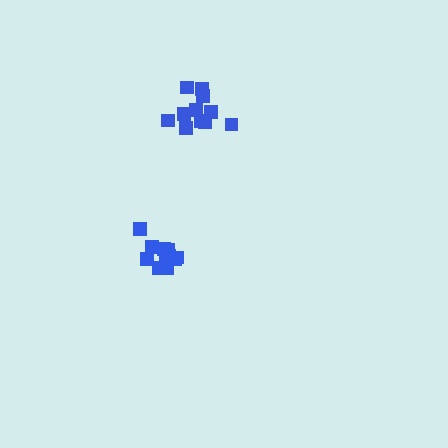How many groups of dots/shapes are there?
There are 2 groups.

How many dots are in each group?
Group 1: 12 dots, Group 2: 11 dots (23 total).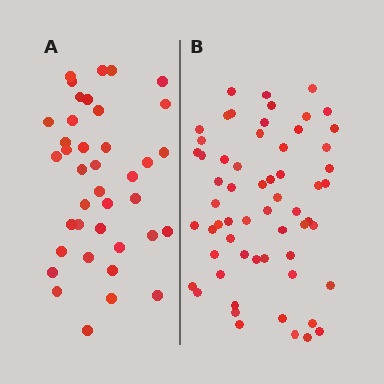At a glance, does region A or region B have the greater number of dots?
Region B (the right region) has more dots.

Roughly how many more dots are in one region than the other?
Region B has approximately 20 more dots than region A.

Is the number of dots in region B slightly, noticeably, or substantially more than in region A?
Region B has substantially more. The ratio is roughly 1.5 to 1.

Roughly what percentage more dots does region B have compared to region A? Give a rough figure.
About 55% more.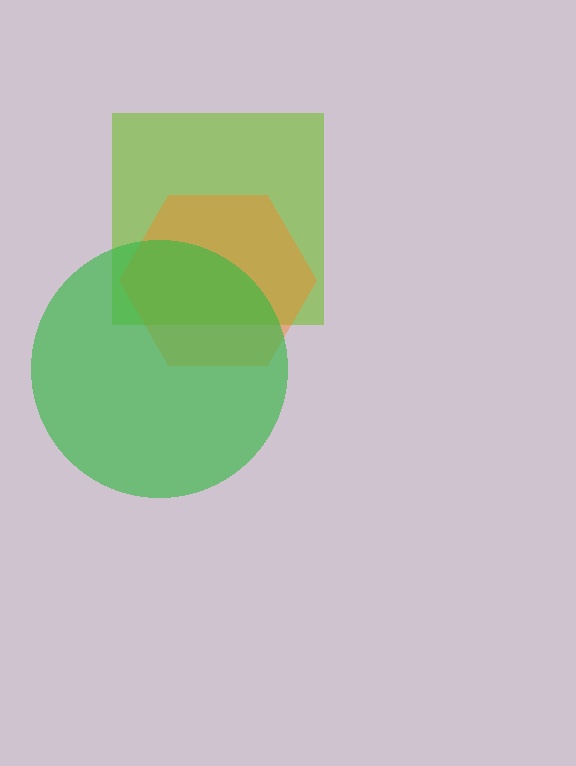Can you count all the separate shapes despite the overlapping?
Yes, there are 3 separate shapes.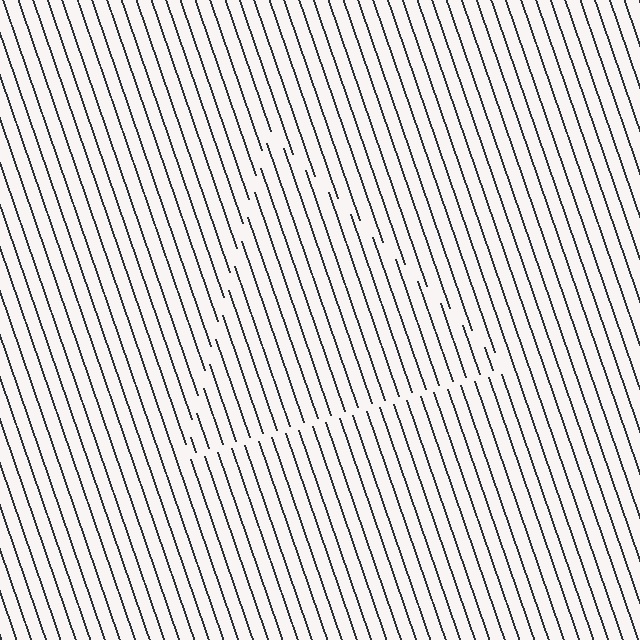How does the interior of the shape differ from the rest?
The interior of the shape contains the same grating, shifted by half a period — the contour is defined by the phase discontinuity where line-ends from the inner and outer gratings abut.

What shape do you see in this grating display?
An illusory triangle. The interior of the shape contains the same grating, shifted by half a period — the contour is defined by the phase discontinuity where line-ends from the inner and outer gratings abut.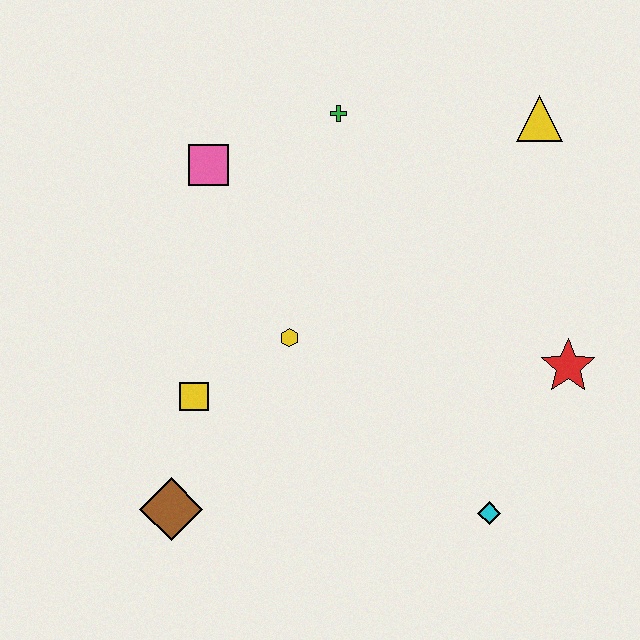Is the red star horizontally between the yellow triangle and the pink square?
No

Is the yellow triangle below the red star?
No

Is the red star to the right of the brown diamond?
Yes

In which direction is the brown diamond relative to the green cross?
The brown diamond is below the green cross.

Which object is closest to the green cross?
The pink square is closest to the green cross.